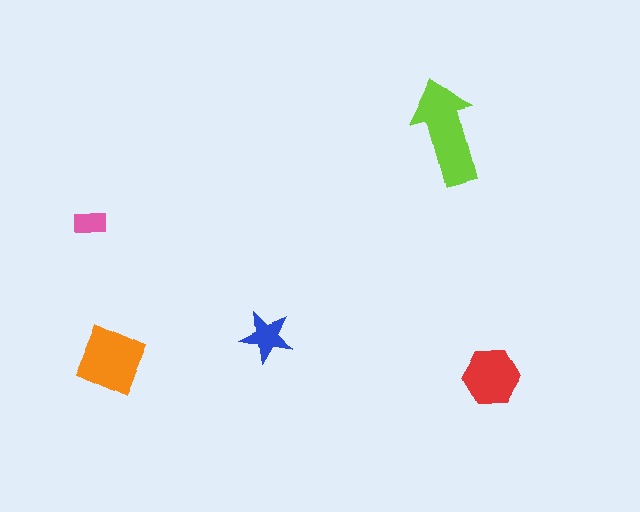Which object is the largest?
The lime arrow.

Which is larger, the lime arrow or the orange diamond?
The lime arrow.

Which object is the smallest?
The pink rectangle.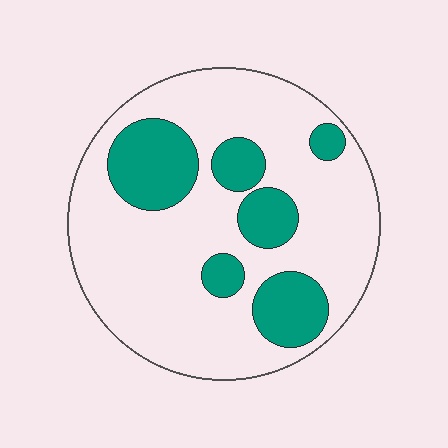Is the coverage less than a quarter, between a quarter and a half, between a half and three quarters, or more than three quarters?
Between a quarter and a half.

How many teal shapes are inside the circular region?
6.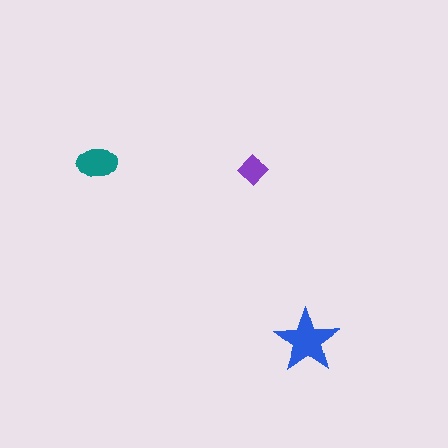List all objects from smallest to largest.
The purple diamond, the teal ellipse, the blue star.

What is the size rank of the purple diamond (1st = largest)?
3rd.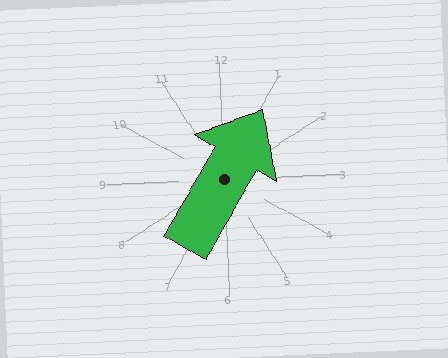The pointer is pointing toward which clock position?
Roughly 1 o'clock.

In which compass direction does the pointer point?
Northeast.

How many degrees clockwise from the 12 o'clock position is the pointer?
Approximately 32 degrees.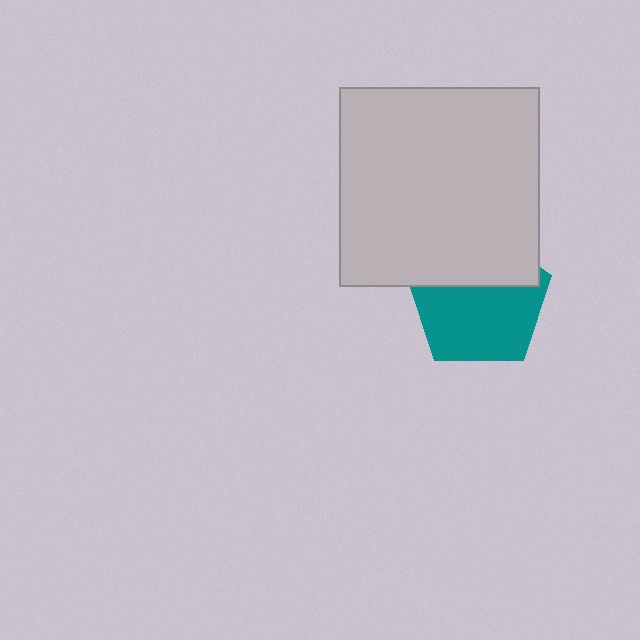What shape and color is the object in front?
The object in front is a light gray square.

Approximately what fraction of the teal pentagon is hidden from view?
Roughly 38% of the teal pentagon is hidden behind the light gray square.